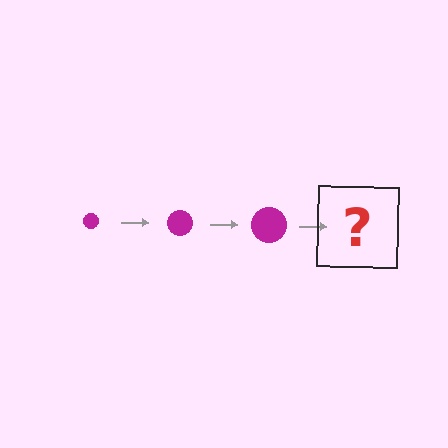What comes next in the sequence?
The next element should be a magenta circle, larger than the previous one.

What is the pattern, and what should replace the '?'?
The pattern is that the circle gets progressively larger each step. The '?' should be a magenta circle, larger than the previous one.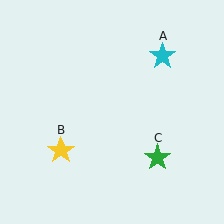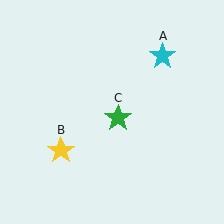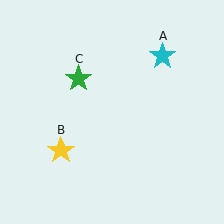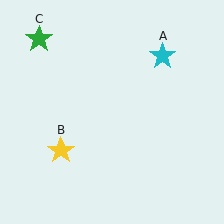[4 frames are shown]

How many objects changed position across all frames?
1 object changed position: green star (object C).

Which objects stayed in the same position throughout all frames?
Cyan star (object A) and yellow star (object B) remained stationary.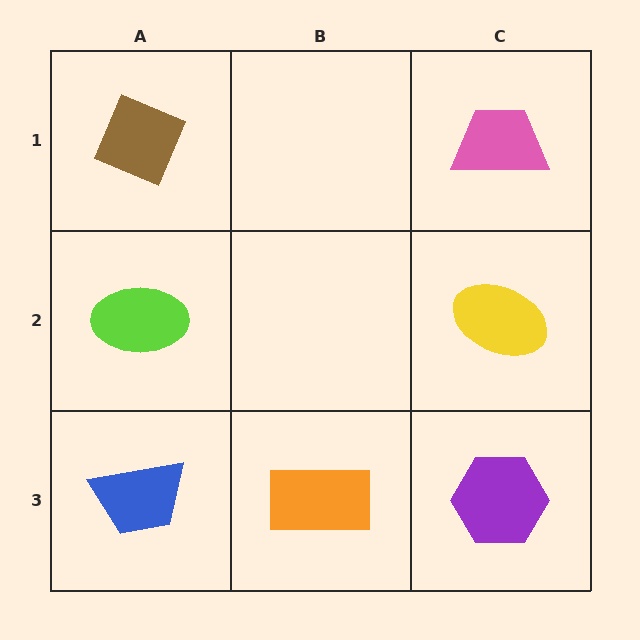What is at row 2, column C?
A yellow ellipse.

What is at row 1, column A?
A brown diamond.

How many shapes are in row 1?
2 shapes.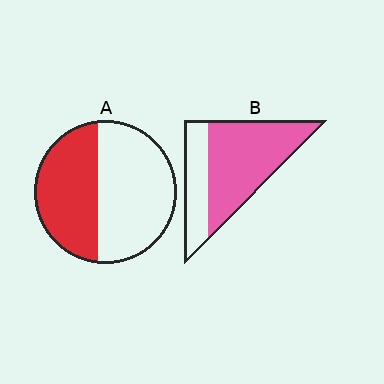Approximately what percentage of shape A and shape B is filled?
A is approximately 45% and B is approximately 70%.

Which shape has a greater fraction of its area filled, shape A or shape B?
Shape B.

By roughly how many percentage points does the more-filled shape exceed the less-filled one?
By roughly 25 percentage points (B over A).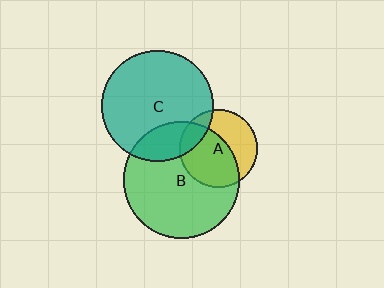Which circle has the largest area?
Circle B (green).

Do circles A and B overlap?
Yes.